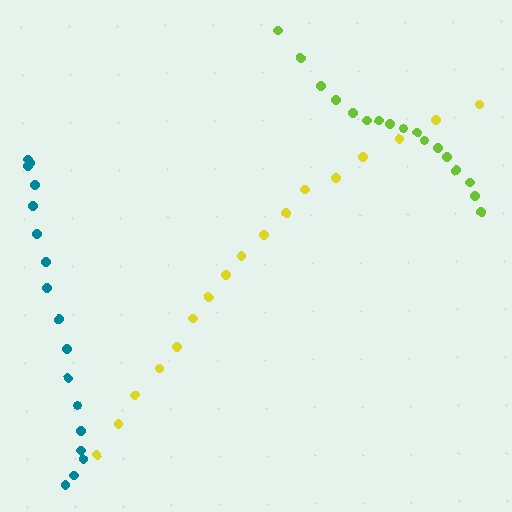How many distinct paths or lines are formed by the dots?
There are 3 distinct paths.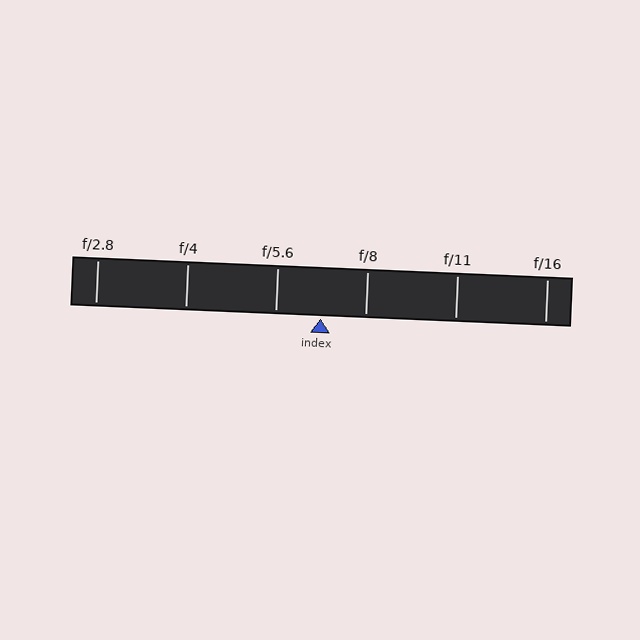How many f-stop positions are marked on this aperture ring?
There are 6 f-stop positions marked.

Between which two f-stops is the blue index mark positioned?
The index mark is between f/5.6 and f/8.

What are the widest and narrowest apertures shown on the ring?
The widest aperture shown is f/2.8 and the narrowest is f/16.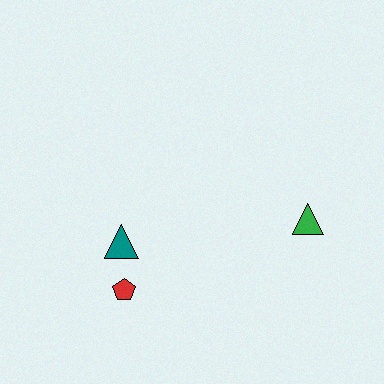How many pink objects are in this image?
There are no pink objects.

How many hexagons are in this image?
There are no hexagons.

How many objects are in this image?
There are 3 objects.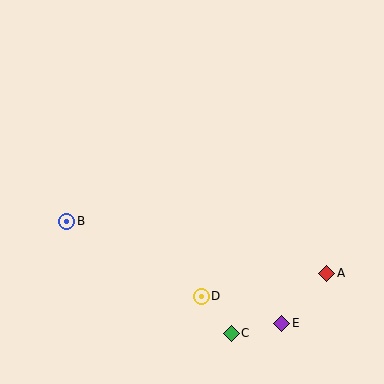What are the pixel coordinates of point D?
Point D is at (201, 296).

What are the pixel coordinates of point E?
Point E is at (282, 323).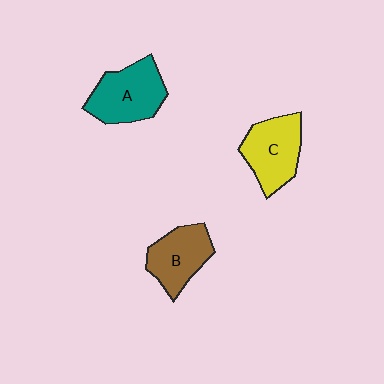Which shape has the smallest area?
Shape B (brown).